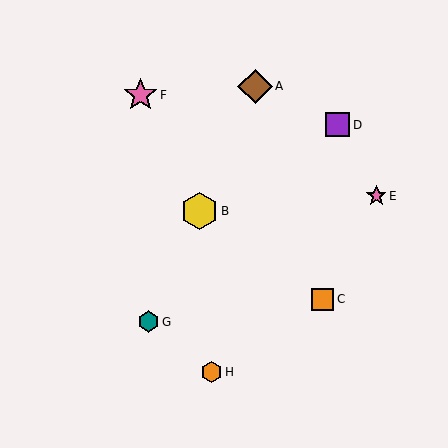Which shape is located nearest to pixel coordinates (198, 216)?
The yellow hexagon (labeled B) at (200, 211) is nearest to that location.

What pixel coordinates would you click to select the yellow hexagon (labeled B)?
Click at (200, 211) to select the yellow hexagon B.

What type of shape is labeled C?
Shape C is an orange square.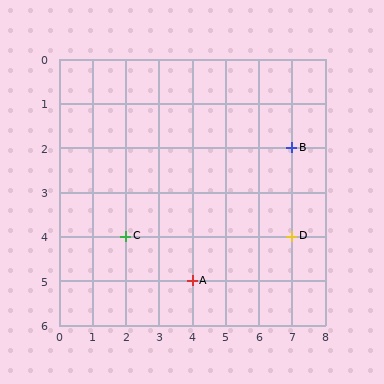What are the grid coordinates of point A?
Point A is at grid coordinates (4, 5).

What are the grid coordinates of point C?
Point C is at grid coordinates (2, 4).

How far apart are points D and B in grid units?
Points D and B are 2 rows apart.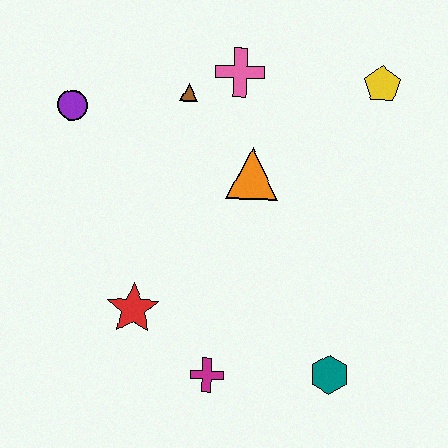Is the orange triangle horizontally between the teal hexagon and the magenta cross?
Yes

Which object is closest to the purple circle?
The brown triangle is closest to the purple circle.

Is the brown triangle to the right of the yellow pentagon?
No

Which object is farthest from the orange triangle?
The teal hexagon is farthest from the orange triangle.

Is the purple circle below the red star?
No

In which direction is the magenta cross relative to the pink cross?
The magenta cross is below the pink cross.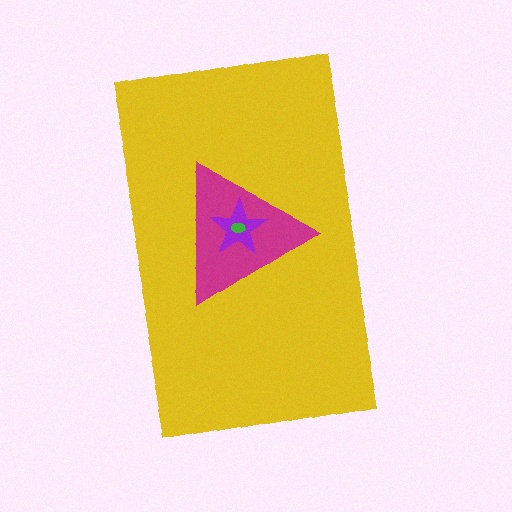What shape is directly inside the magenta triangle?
The purple star.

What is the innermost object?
The green ellipse.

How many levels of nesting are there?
4.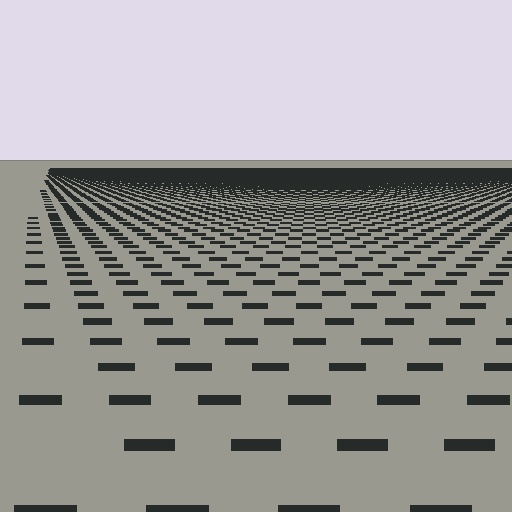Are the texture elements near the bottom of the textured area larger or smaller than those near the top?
Larger. Near the bottom, elements are closer to the viewer and appear at a bigger on-screen size.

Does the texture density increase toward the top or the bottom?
Density increases toward the top.